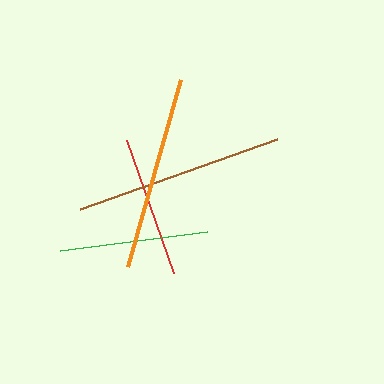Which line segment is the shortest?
The red line is the shortest at approximately 141 pixels.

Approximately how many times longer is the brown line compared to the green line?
The brown line is approximately 1.4 times the length of the green line.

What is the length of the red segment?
The red segment is approximately 141 pixels long.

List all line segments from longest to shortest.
From longest to shortest: brown, orange, green, red.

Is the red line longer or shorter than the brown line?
The brown line is longer than the red line.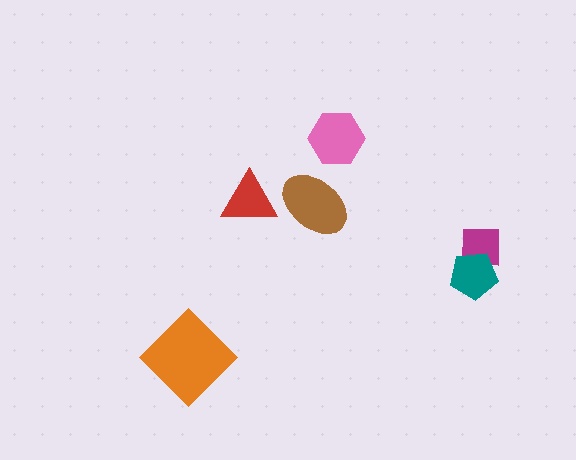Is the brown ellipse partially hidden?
No, no other shape covers it.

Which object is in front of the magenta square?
The teal pentagon is in front of the magenta square.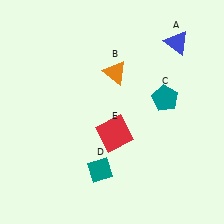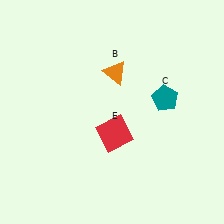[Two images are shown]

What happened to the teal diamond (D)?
The teal diamond (D) was removed in Image 2. It was in the bottom-left area of Image 1.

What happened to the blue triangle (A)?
The blue triangle (A) was removed in Image 2. It was in the top-right area of Image 1.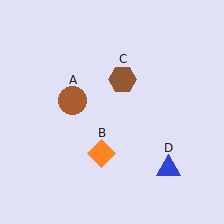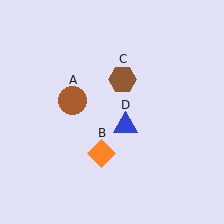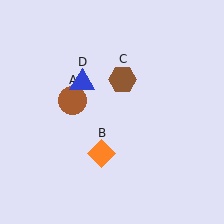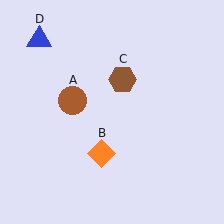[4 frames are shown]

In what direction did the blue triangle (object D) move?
The blue triangle (object D) moved up and to the left.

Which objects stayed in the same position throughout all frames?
Brown circle (object A) and orange diamond (object B) and brown hexagon (object C) remained stationary.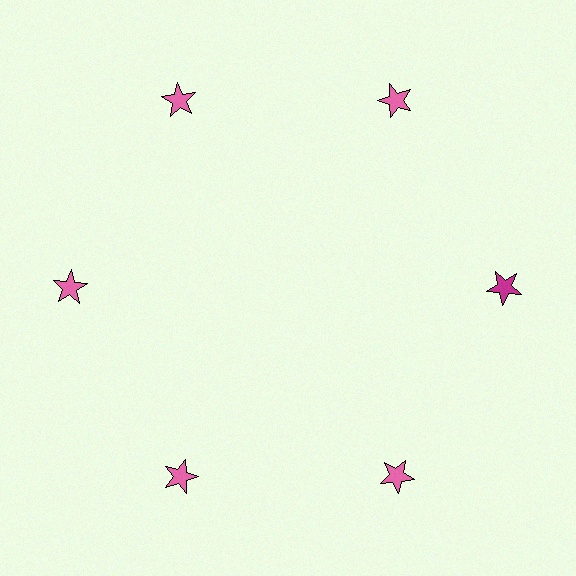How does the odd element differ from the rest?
It has a different color: magenta instead of pink.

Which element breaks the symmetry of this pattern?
The magenta star at roughly the 3 o'clock position breaks the symmetry. All other shapes are pink stars.